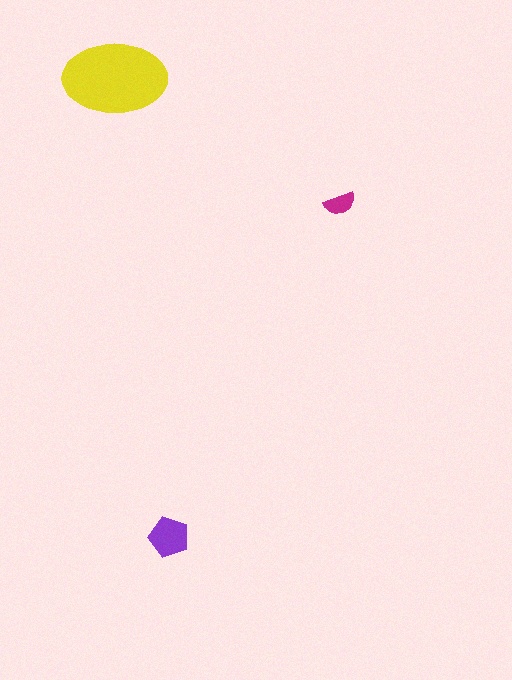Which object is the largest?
The yellow ellipse.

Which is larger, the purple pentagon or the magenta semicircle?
The purple pentagon.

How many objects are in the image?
There are 3 objects in the image.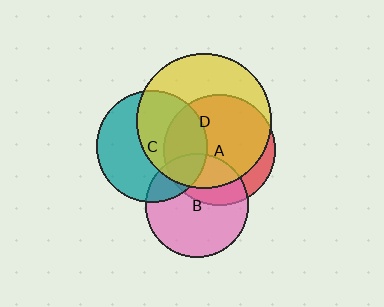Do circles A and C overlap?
Yes.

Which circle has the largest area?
Circle D (yellow).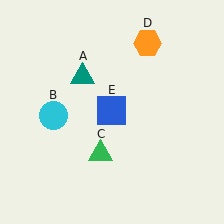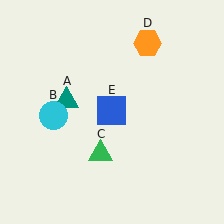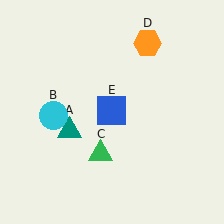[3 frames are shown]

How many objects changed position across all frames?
1 object changed position: teal triangle (object A).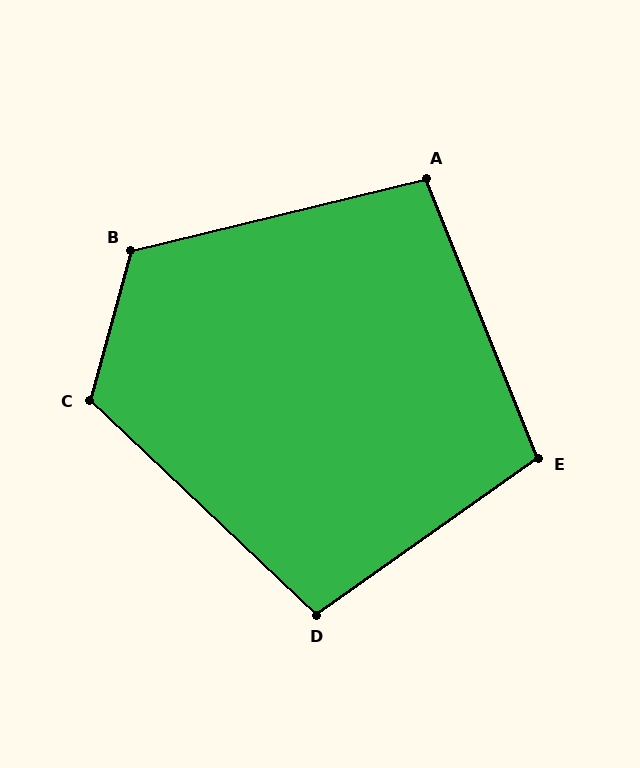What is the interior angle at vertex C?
Approximately 118 degrees (obtuse).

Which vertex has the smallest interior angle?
A, at approximately 98 degrees.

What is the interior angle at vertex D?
Approximately 101 degrees (obtuse).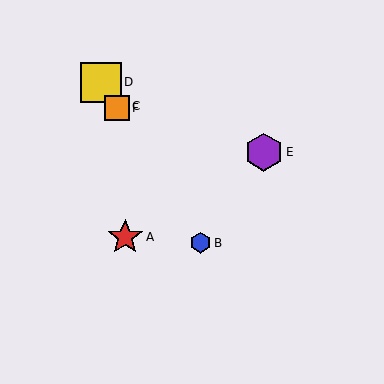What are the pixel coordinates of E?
Object E is at (264, 152).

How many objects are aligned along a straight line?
4 objects (B, C, D, F) are aligned along a straight line.